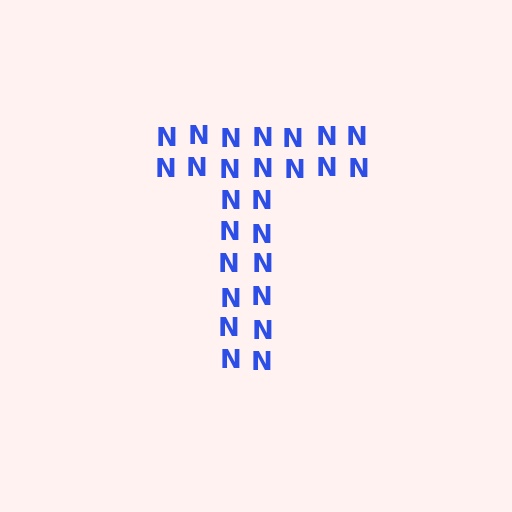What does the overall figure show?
The overall figure shows the letter T.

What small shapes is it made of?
It is made of small letter N's.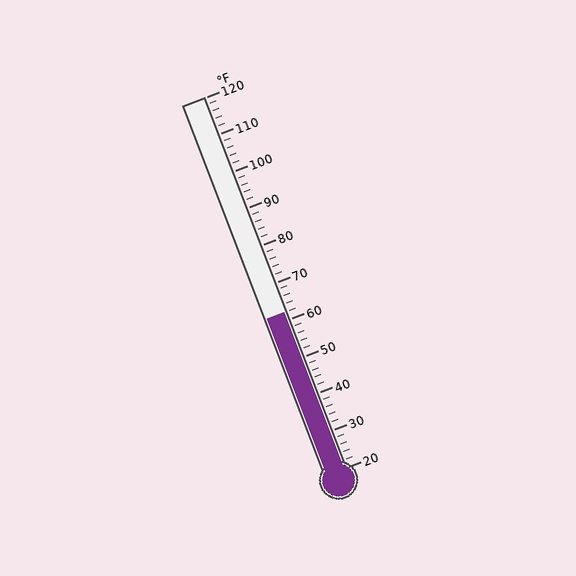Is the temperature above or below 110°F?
The temperature is below 110°F.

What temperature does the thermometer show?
The thermometer shows approximately 62°F.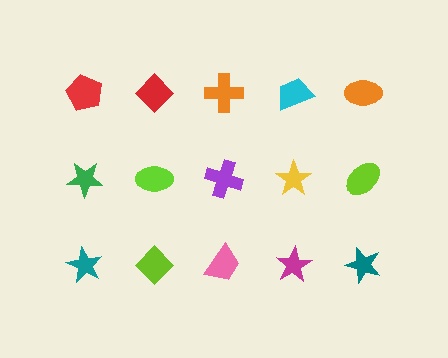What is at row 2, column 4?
A yellow star.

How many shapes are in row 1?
5 shapes.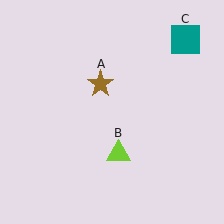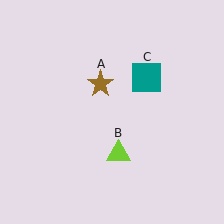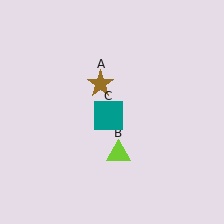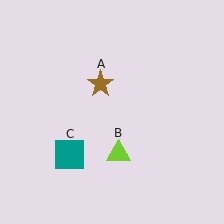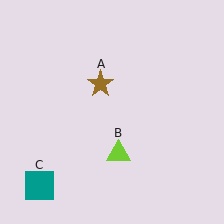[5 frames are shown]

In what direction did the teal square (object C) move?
The teal square (object C) moved down and to the left.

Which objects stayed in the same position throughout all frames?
Brown star (object A) and lime triangle (object B) remained stationary.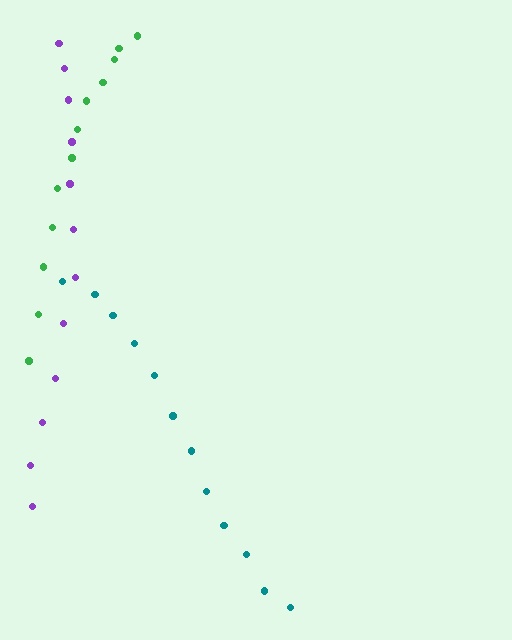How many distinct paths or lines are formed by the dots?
There are 3 distinct paths.